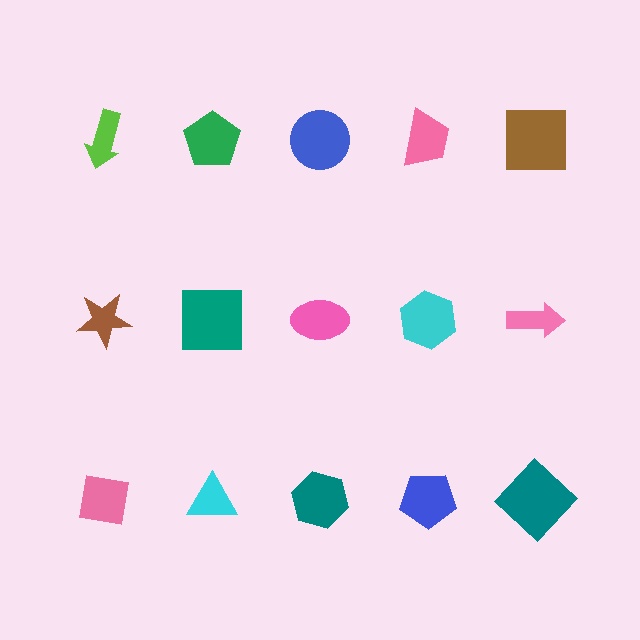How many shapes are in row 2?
5 shapes.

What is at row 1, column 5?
A brown square.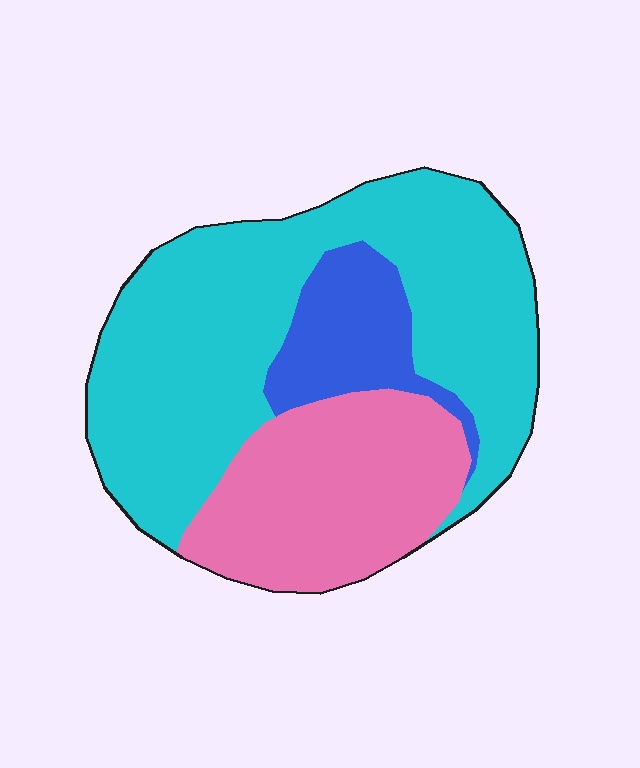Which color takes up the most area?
Cyan, at roughly 60%.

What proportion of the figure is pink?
Pink covers about 30% of the figure.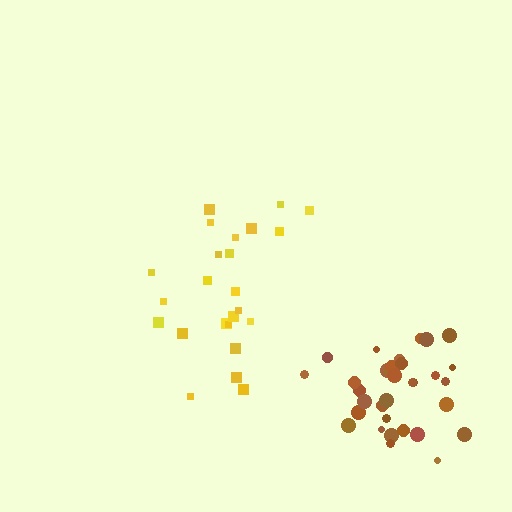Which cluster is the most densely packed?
Brown.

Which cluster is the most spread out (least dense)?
Yellow.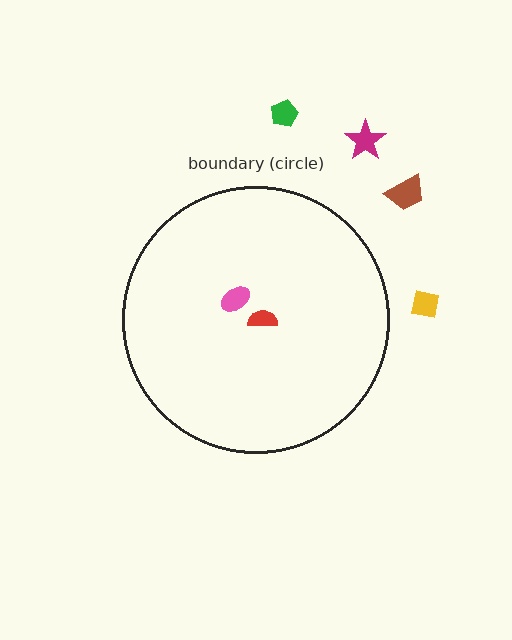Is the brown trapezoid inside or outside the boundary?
Outside.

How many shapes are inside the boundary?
2 inside, 4 outside.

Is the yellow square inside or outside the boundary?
Outside.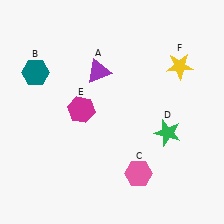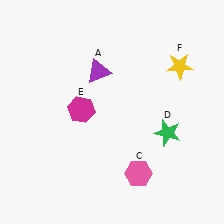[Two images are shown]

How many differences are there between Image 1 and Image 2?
There is 1 difference between the two images.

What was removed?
The teal hexagon (B) was removed in Image 2.